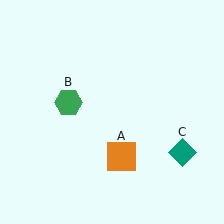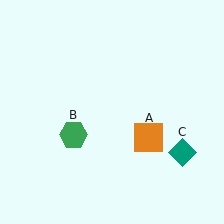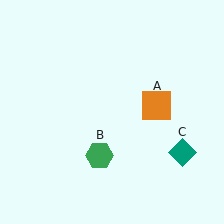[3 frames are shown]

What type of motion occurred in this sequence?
The orange square (object A), green hexagon (object B) rotated counterclockwise around the center of the scene.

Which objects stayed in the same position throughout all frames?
Teal diamond (object C) remained stationary.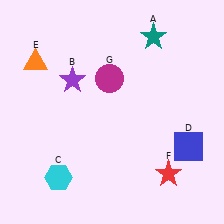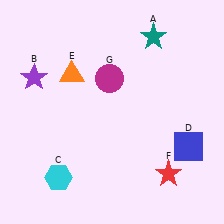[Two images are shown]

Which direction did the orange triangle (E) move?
The orange triangle (E) moved right.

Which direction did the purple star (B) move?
The purple star (B) moved left.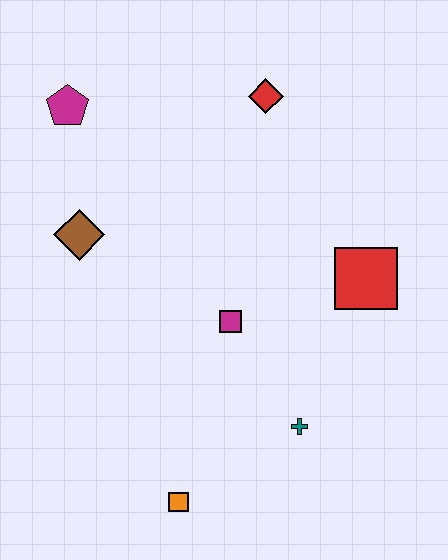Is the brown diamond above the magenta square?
Yes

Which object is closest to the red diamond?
The magenta pentagon is closest to the red diamond.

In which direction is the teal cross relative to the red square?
The teal cross is below the red square.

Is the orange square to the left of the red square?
Yes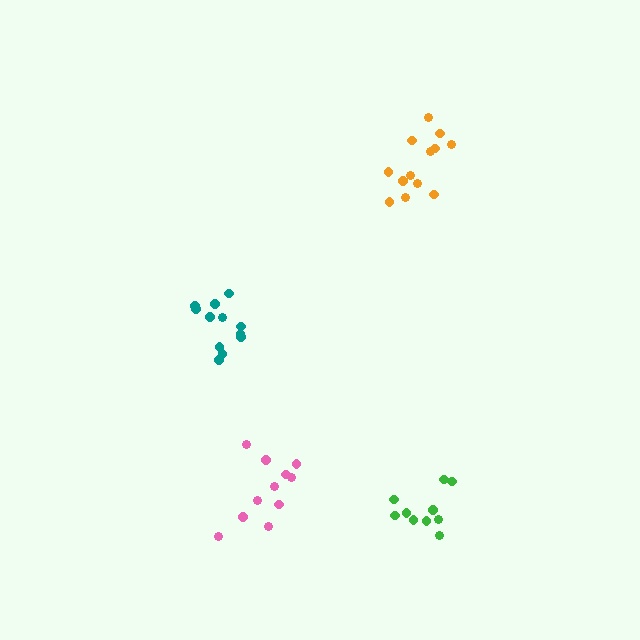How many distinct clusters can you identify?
There are 4 distinct clusters.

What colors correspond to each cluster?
The clusters are colored: teal, green, orange, pink.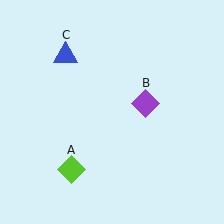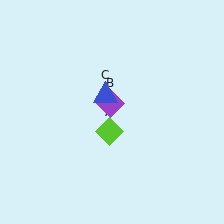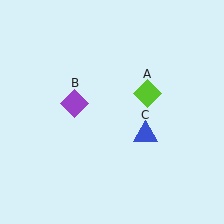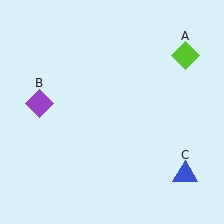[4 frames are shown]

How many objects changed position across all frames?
3 objects changed position: lime diamond (object A), purple diamond (object B), blue triangle (object C).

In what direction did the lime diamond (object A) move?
The lime diamond (object A) moved up and to the right.